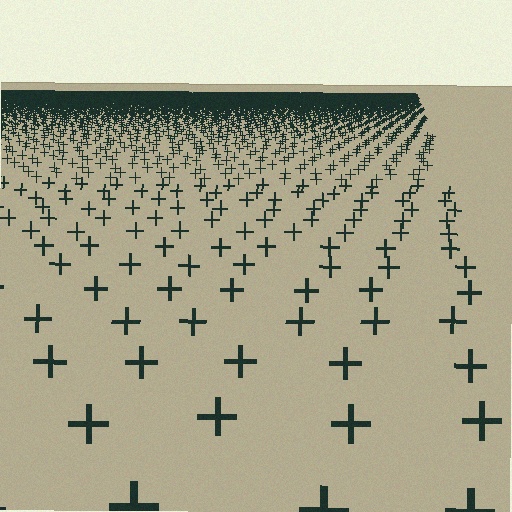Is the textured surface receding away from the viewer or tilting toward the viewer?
The surface is receding away from the viewer. Texture elements get smaller and denser toward the top.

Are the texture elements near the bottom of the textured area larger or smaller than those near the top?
Larger. Near the bottom, elements are closer to the viewer and appear at a bigger on-screen size.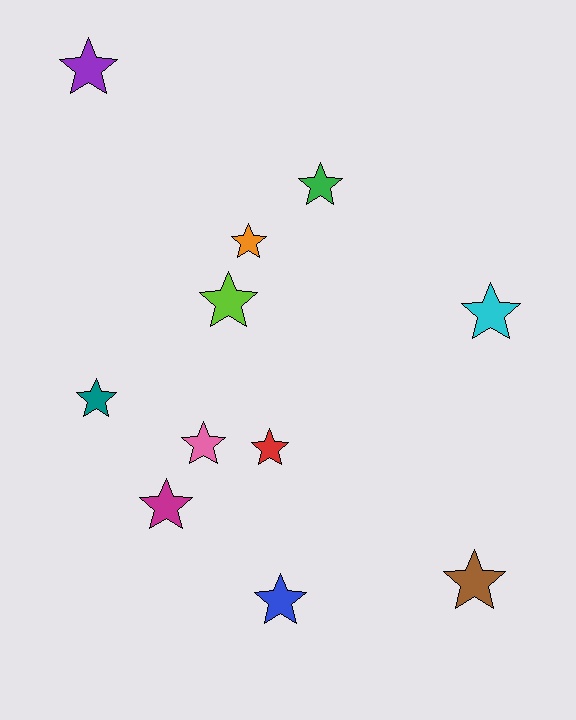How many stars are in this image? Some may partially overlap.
There are 11 stars.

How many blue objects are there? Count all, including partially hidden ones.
There is 1 blue object.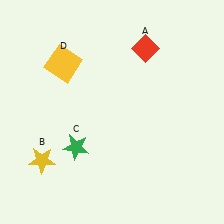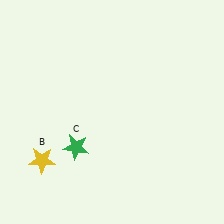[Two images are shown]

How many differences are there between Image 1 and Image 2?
There are 2 differences between the two images.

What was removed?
The yellow square (D), the red diamond (A) were removed in Image 2.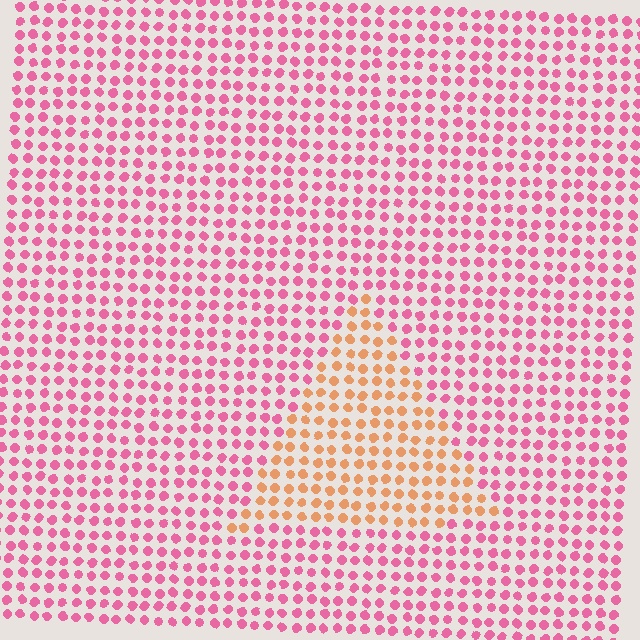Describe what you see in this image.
The image is filled with small pink elements in a uniform arrangement. A triangle-shaped region is visible where the elements are tinted to a slightly different hue, forming a subtle color boundary.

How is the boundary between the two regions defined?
The boundary is defined purely by a slight shift in hue (about 51 degrees). Spacing, size, and orientation are identical on both sides.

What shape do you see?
I see a triangle.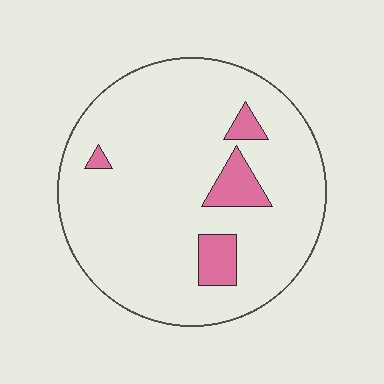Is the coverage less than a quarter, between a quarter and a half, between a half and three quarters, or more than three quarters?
Less than a quarter.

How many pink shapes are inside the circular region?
4.